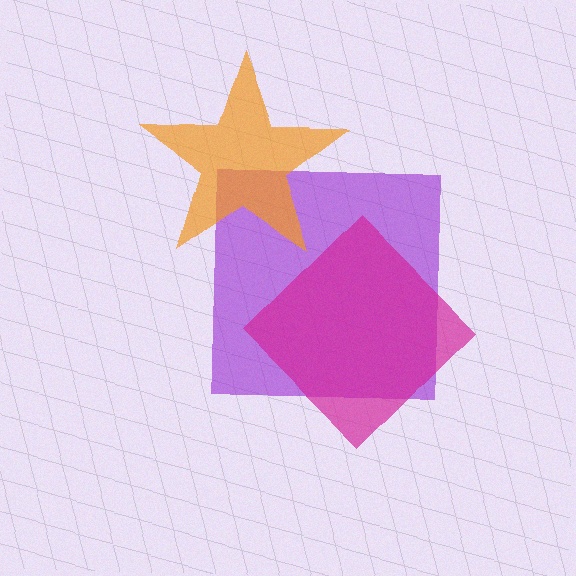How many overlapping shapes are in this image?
There are 3 overlapping shapes in the image.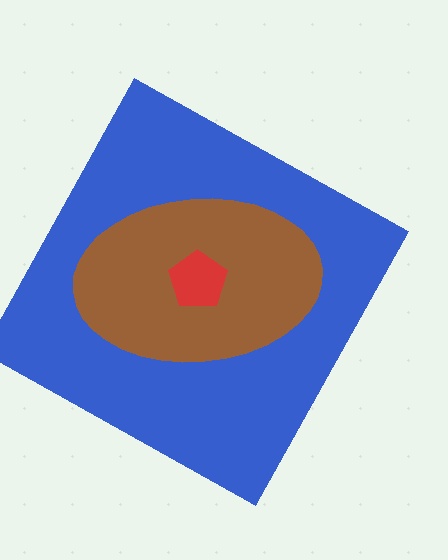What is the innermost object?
The red pentagon.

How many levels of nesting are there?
3.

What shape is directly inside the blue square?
The brown ellipse.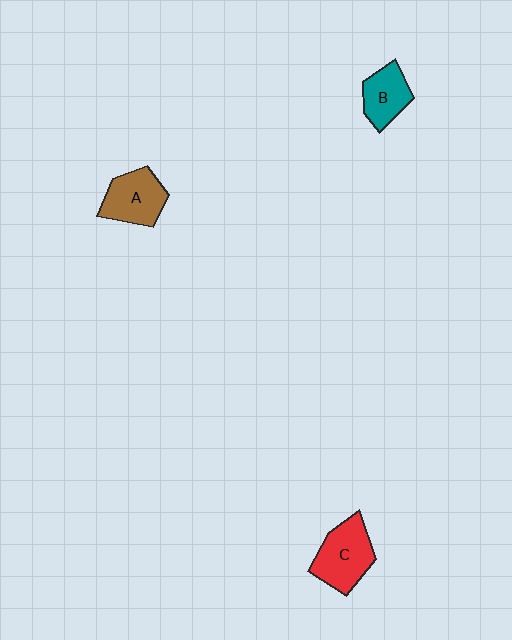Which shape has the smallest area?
Shape B (teal).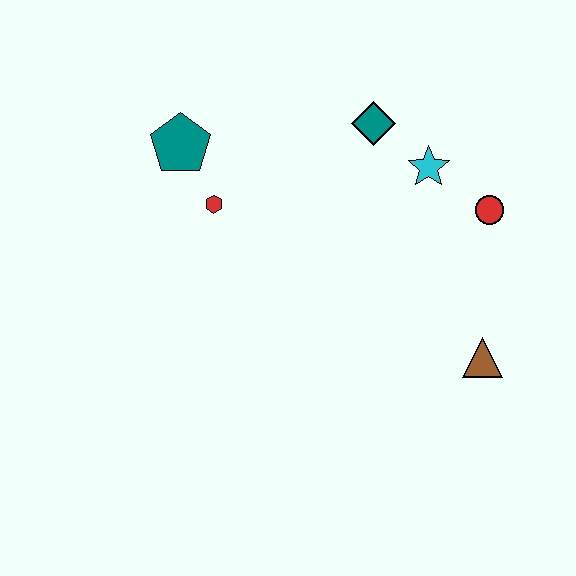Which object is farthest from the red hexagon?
The brown triangle is farthest from the red hexagon.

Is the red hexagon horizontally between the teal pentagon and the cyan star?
Yes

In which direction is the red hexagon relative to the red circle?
The red hexagon is to the left of the red circle.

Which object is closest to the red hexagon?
The teal pentagon is closest to the red hexagon.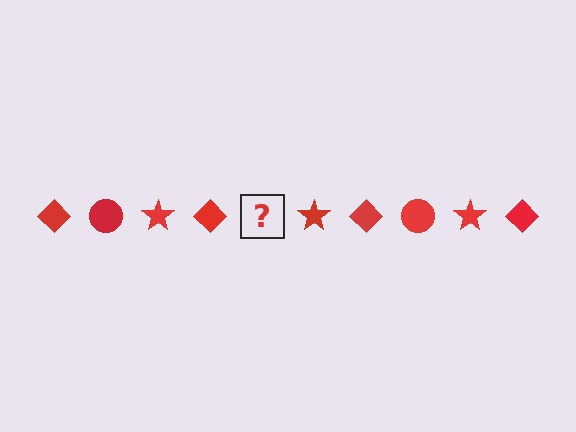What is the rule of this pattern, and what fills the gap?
The rule is that the pattern cycles through diamond, circle, star shapes in red. The gap should be filled with a red circle.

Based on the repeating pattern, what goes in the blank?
The blank should be a red circle.